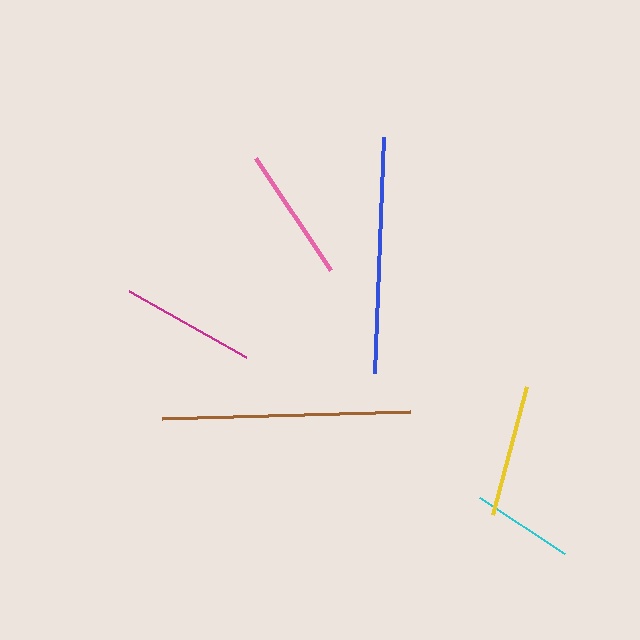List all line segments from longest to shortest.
From longest to shortest: brown, blue, pink, magenta, yellow, cyan.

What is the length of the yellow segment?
The yellow segment is approximately 133 pixels long.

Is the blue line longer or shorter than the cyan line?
The blue line is longer than the cyan line.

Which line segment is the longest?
The brown line is the longest at approximately 248 pixels.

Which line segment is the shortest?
The cyan line is the shortest at approximately 102 pixels.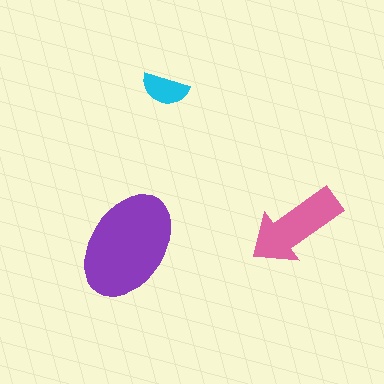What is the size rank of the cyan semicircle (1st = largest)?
3rd.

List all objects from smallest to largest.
The cyan semicircle, the pink arrow, the purple ellipse.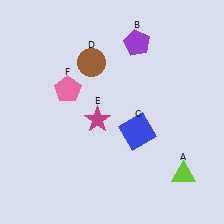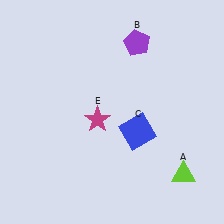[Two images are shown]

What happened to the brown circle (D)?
The brown circle (D) was removed in Image 2. It was in the top-left area of Image 1.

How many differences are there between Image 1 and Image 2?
There are 2 differences between the two images.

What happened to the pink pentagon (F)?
The pink pentagon (F) was removed in Image 2. It was in the top-left area of Image 1.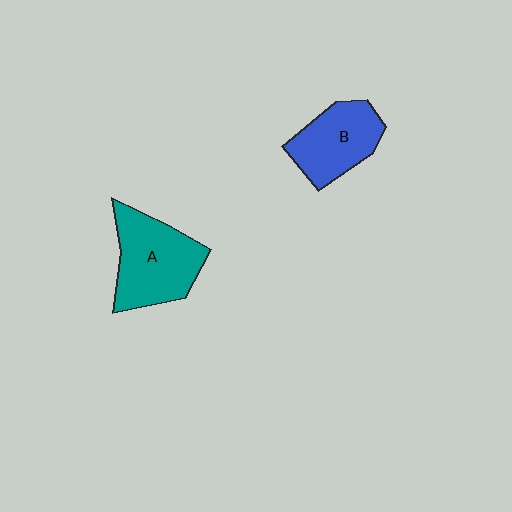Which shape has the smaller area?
Shape B (blue).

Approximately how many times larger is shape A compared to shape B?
Approximately 1.3 times.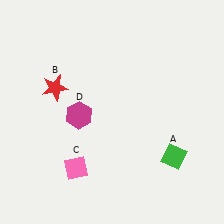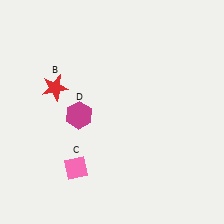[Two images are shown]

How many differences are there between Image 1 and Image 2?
There is 1 difference between the two images.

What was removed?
The green diamond (A) was removed in Image 2.